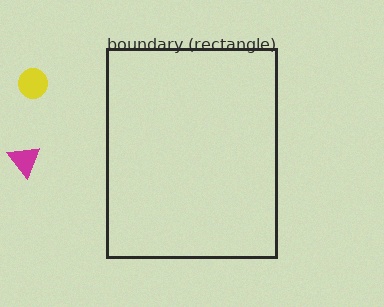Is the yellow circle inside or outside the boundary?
Outside.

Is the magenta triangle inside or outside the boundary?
Outside.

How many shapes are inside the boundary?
0 inside, 2 outside.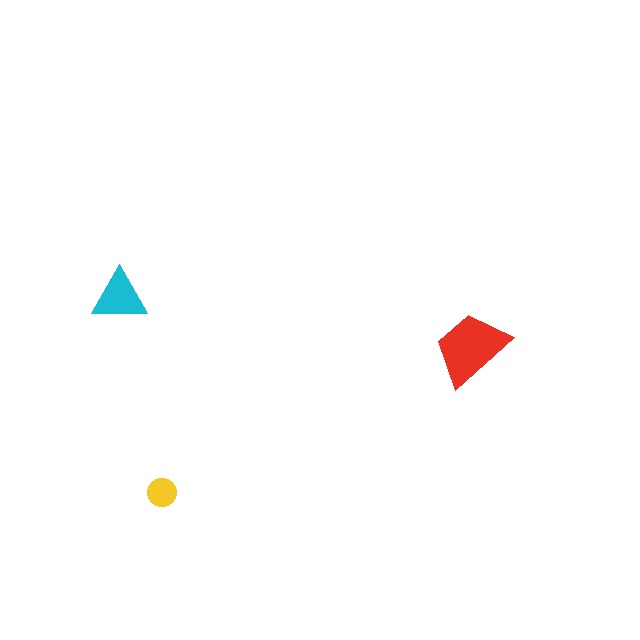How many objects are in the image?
There are 3 objects in the image.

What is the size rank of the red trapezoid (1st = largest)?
1st.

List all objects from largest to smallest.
The red trapezoid, the cyan triangle, the yellow circle.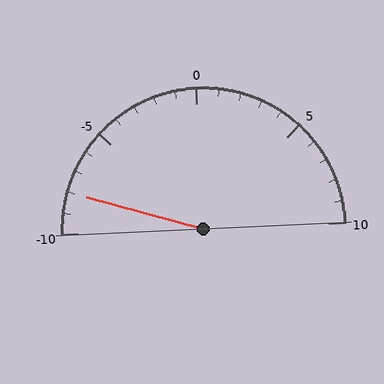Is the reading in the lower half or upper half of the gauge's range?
The reading is in the lower half of the range (-10 to 10).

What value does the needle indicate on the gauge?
The needle indicates approximately -8.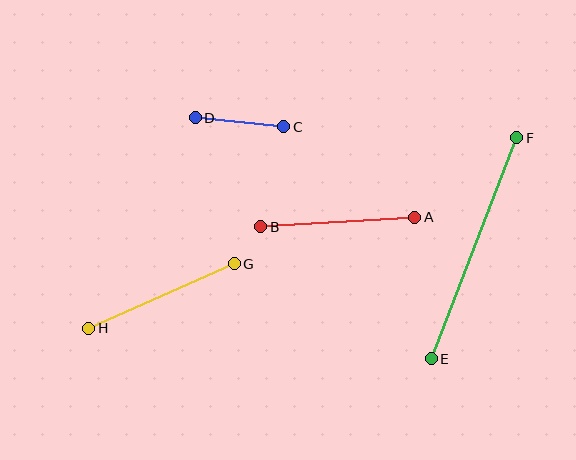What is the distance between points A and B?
The distance is approximately 155 pixels.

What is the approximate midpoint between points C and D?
The midpoint is at approximately (239, 122) pixels.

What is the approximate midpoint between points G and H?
The midpoint is at approximately (162, 296) pixels.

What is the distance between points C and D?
The distance is approximately 89 pixels.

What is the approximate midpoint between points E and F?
The midpoint is at approximately (474, 248) pixels.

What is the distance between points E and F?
The distance is approximately 237 pixels.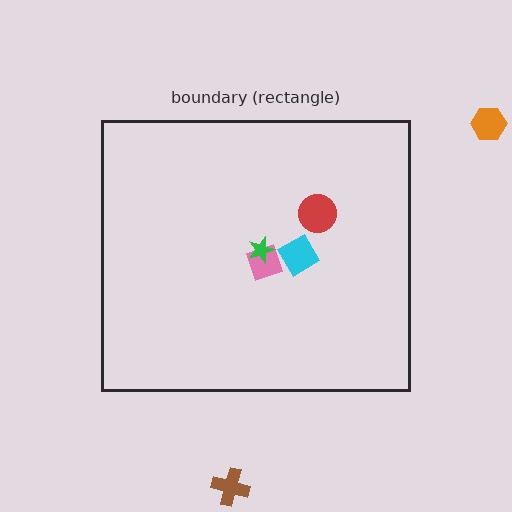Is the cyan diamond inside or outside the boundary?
Inside.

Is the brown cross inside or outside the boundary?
Outside.